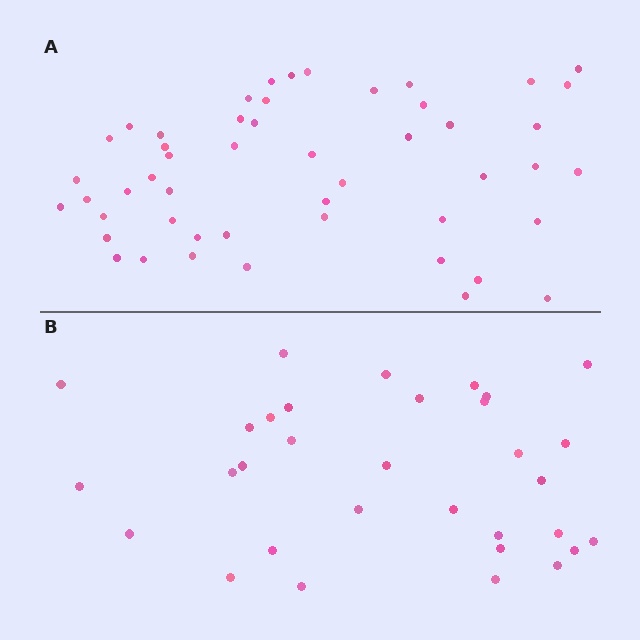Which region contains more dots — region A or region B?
Region A (the top region) has more dots.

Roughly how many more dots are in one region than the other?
Region A has approximately 20 more dots than region B.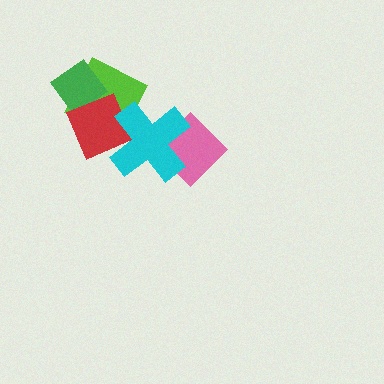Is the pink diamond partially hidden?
Yes, it is partially covered by another shape.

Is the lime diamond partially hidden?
Yes, it is partially covered by another shape.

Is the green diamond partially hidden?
Yes, it is partially covered by another shape.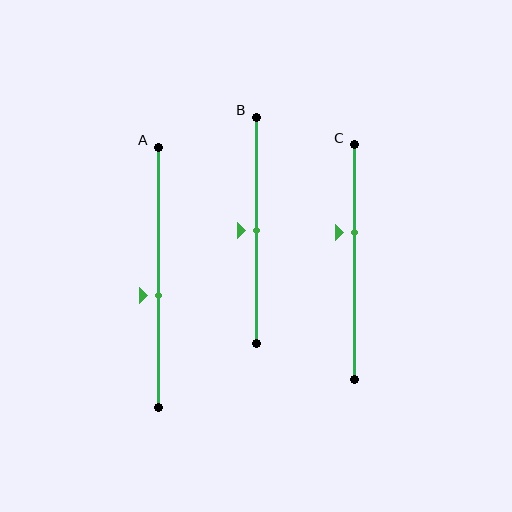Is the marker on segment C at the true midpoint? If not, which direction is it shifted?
No, the marker on segment C is shifted upward by about 13% of the segment length.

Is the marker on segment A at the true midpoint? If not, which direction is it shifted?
No, the marker on segment A is shifted downward by about 7% of the segment length.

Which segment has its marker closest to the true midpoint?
Segment B has its marker closest to the true midpoint.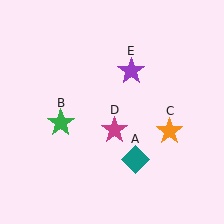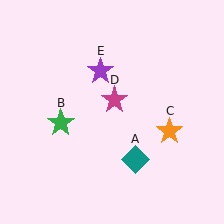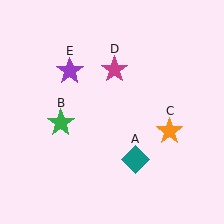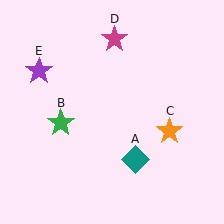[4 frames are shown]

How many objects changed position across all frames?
2 objects changed position: magenta star (object D), purple star (object E).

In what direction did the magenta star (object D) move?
The magenta star (object D) moved up.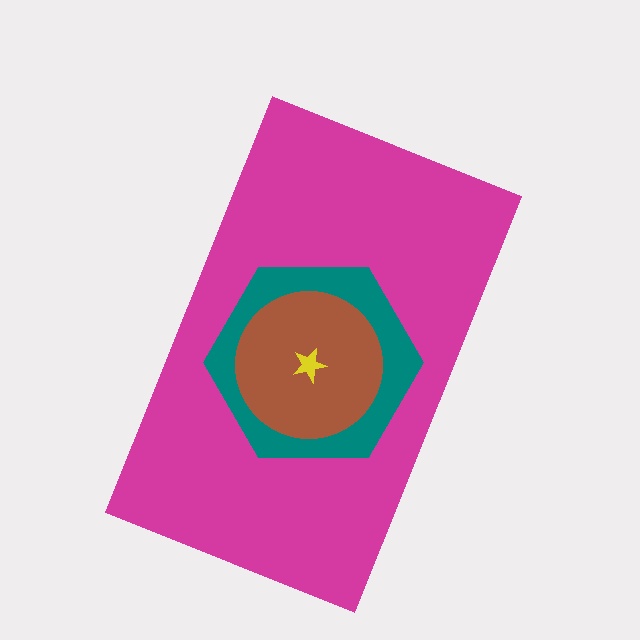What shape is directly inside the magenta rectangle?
The teal hexagon.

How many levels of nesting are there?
4.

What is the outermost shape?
The magenta rectangle.